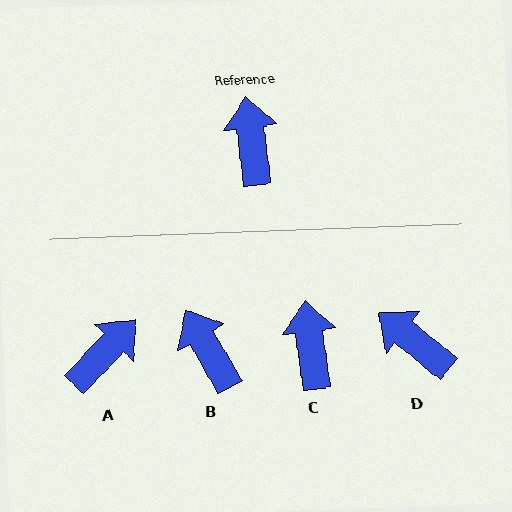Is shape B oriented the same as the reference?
No, it is off by about 23 degrees.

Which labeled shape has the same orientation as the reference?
C.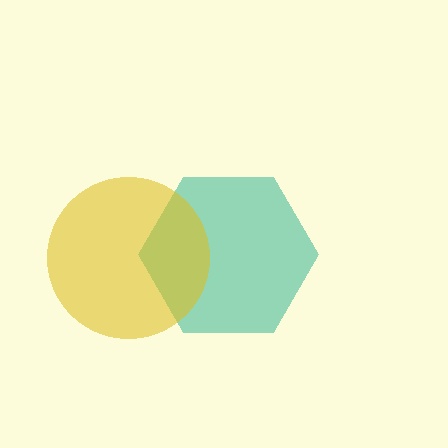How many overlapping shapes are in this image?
There are 2 overlapping shapes in the image.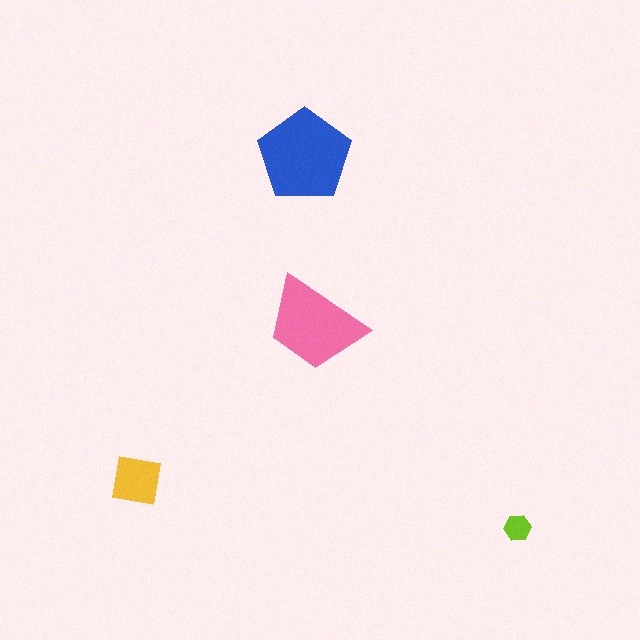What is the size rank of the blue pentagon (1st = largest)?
1st.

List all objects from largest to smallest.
The blue pentagon, the pink trapezoid, the yellow square, the lime hexagon.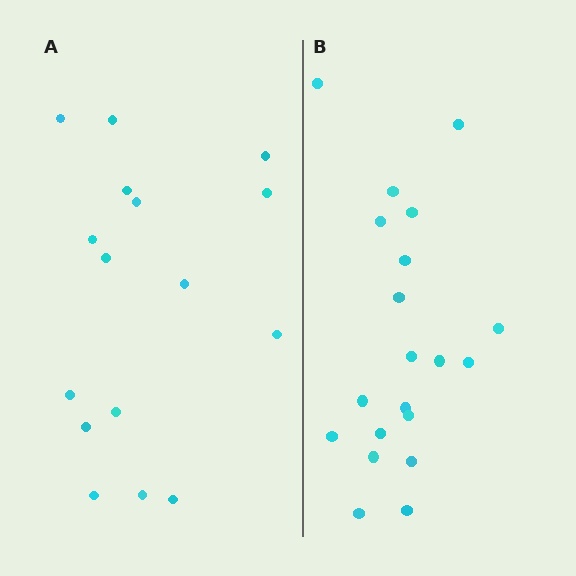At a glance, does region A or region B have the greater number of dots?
Region B (the right region) has more dots.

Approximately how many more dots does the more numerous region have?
Region B has about 4 more dots than region A.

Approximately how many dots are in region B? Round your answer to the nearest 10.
About 20 dots.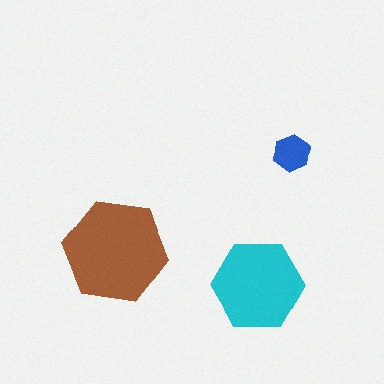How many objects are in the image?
There are 3 objects in the image.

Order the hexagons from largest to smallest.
the brown one, the cyan one, the blue one.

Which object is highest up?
The blue hexagon is topmost.